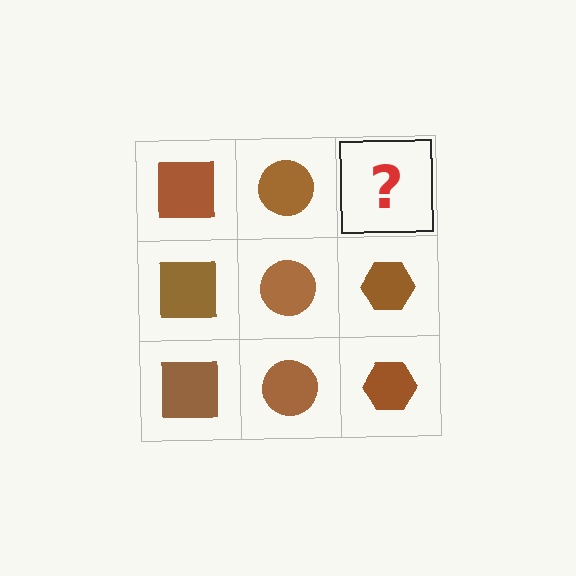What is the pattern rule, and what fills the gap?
The rule is that each column has a consistent shape. The gap should be filled with a brown hexagon.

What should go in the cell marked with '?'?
The missing cell should contain a brown hexagon.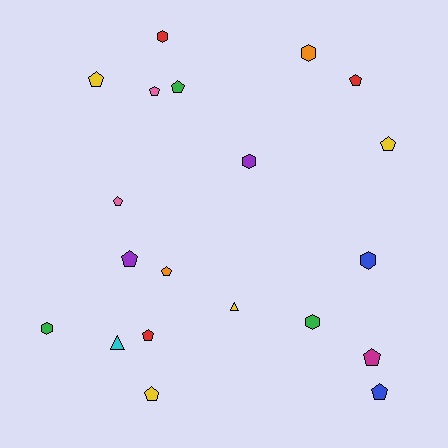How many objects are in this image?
There are 20 objects.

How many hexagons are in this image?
There are 6 hexagons.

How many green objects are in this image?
There are 3 green objects.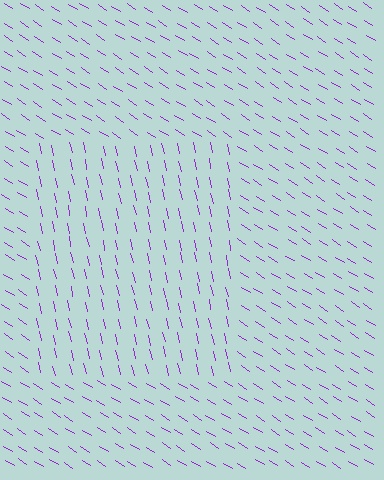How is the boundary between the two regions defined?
The boundary is defined purely by a change in line orientation (approximately 45 degrees difference). All lines are the same color and thickness.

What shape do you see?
I see a rectangle.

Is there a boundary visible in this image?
Yes, there is a texture boundary formed by a change in line orientation.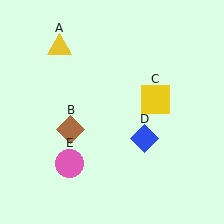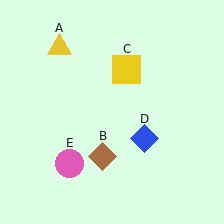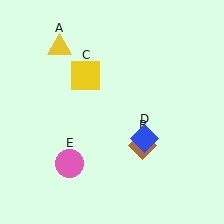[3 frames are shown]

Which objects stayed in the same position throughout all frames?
Yellow triangle (object A) and blue diamond (object D) and pink circle (object E) remained stationary.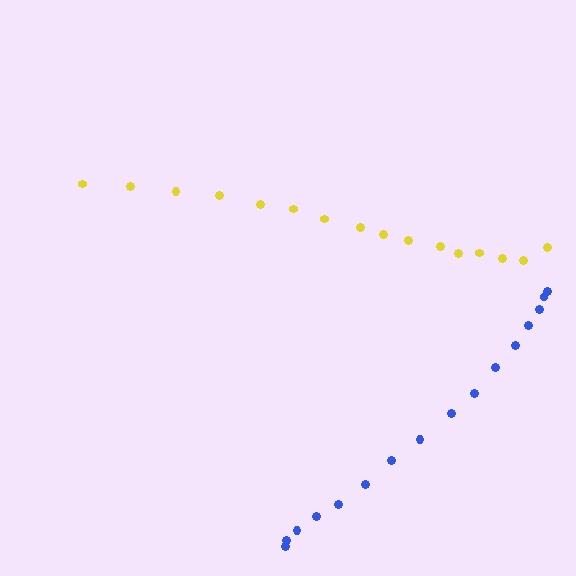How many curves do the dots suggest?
There are 2 distinct paths.